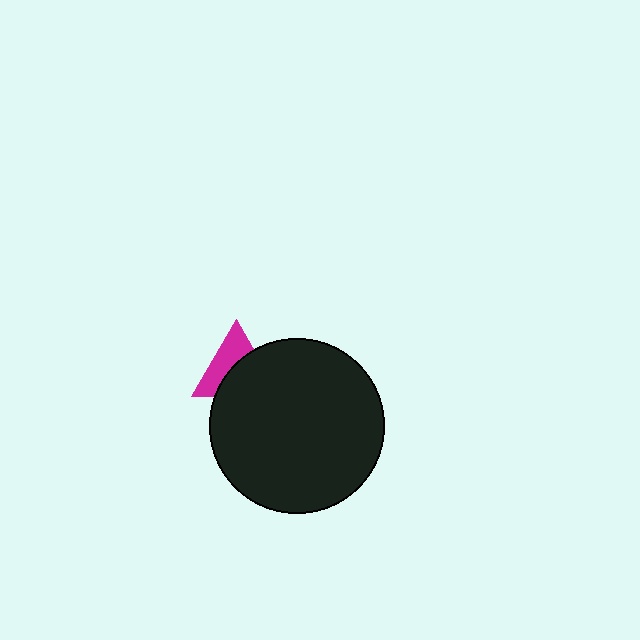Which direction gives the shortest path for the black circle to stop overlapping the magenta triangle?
Moving toward the lower-right gives the shortest separation.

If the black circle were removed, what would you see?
You would see the complete magenta triangle.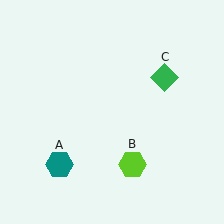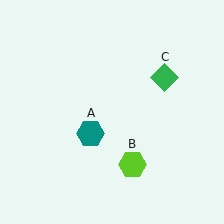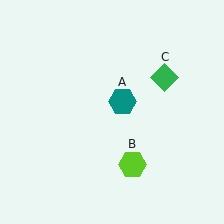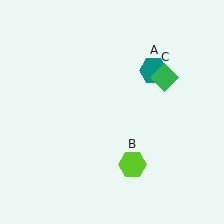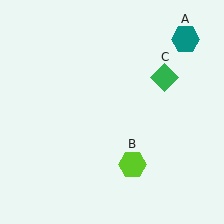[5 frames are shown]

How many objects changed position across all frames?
1 object changed position: teal hexagon (object A).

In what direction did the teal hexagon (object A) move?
The teal hexagon (object A) moved up and to the right.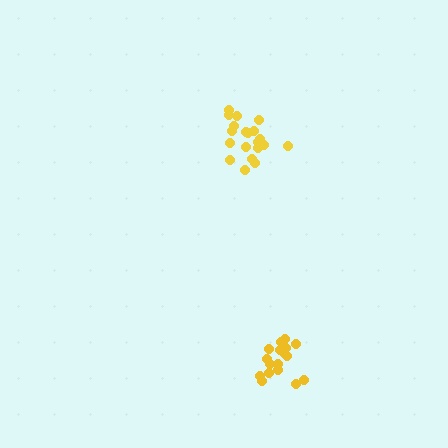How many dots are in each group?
Group 1: 17 dots, Group 2: 20 dots (37 total).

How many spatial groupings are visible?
There are 2 spatial groupings.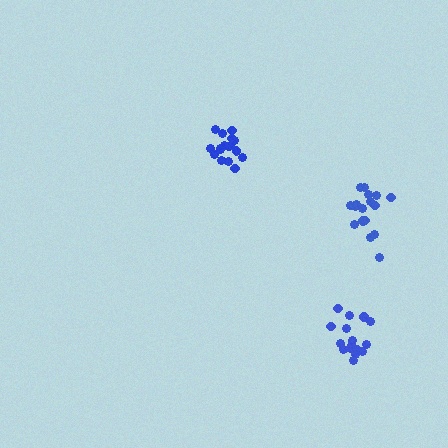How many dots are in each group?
Group 1: 17 dots, Group 2: 17 dots, Group 3: 16 dots (50 total).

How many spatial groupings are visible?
There are 3 spatial groupings.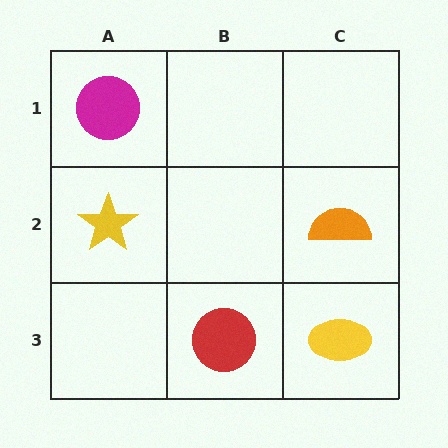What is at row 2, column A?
A yellow star.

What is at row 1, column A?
A magenta circle.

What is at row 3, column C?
A yellow ellipse.